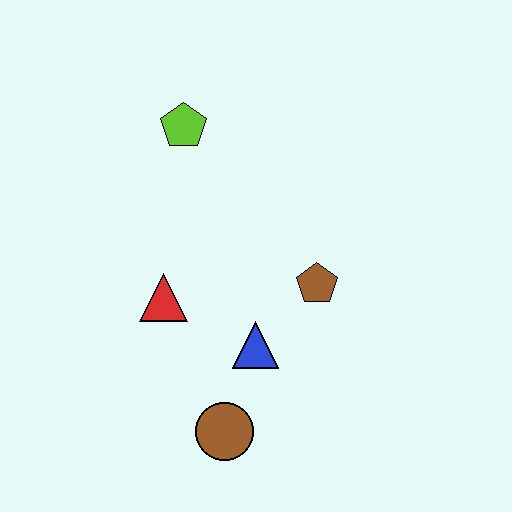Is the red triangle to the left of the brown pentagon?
Yes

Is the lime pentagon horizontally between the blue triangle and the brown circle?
No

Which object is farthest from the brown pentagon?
The lime pentagon is farthest from the brown pentagon.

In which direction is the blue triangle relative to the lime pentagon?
The blue triangle is below the lime pentagon.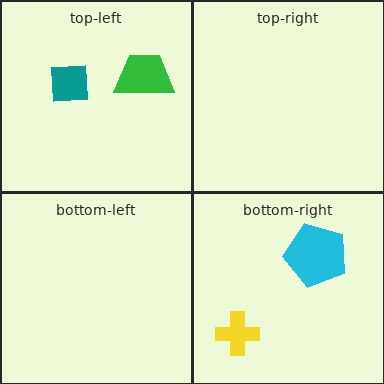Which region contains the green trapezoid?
The top-left region.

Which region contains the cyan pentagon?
The bottom-right region.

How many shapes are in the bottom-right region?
2.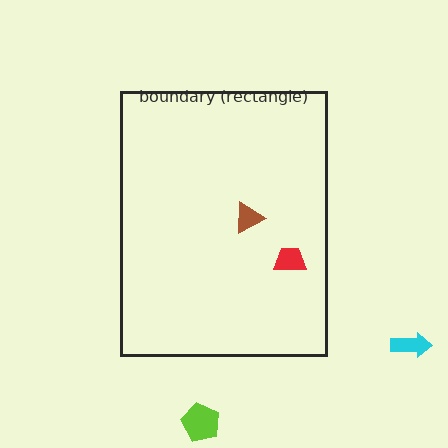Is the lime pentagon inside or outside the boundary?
Outside.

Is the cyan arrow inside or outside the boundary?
Outside.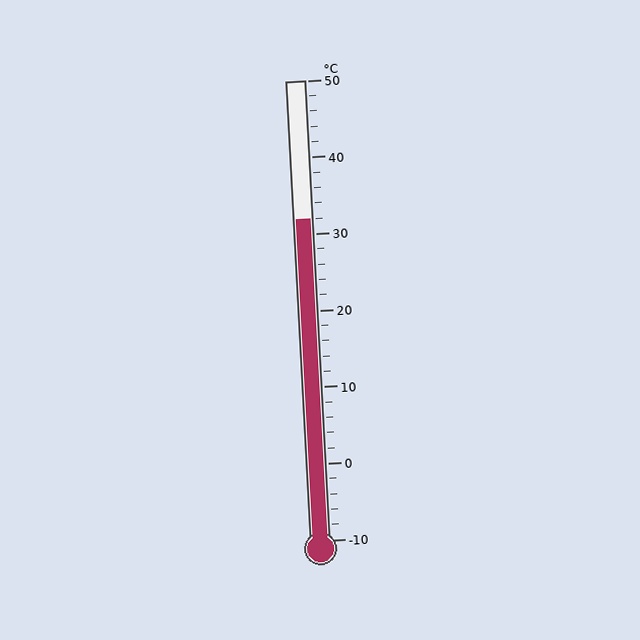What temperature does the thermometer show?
The thermometer shows approximately 32°C.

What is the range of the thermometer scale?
The thermometer scale ranges from -10°C to 50°C.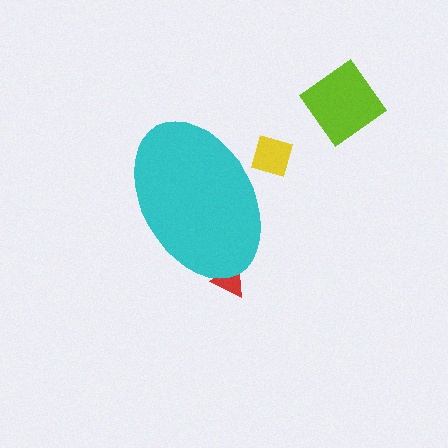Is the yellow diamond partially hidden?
Yes, the yellow diamond is partially hidden behind the cyan ellipse.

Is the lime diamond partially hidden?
No, the lime diamond is fully visible.